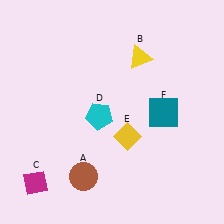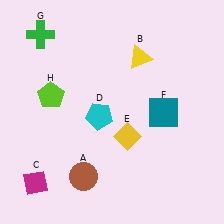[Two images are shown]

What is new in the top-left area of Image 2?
A lime pentagon (H) was added in the top-left area of Image 2.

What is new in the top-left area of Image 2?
A green cross (G) was added in the top-left area of Image 2.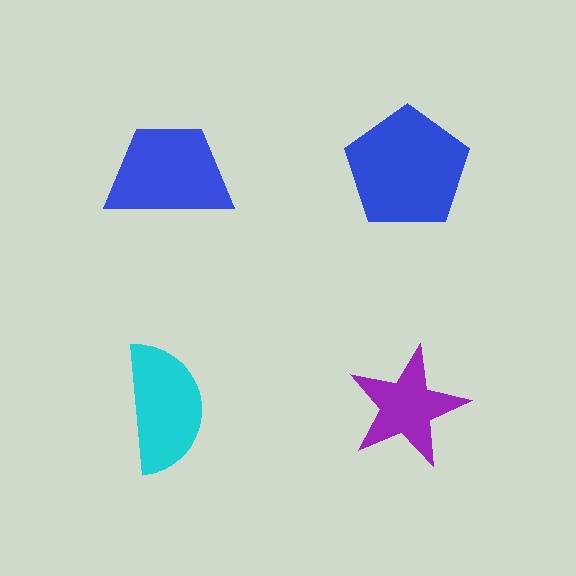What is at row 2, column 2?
A purple star.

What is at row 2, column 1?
A cyan semicircle.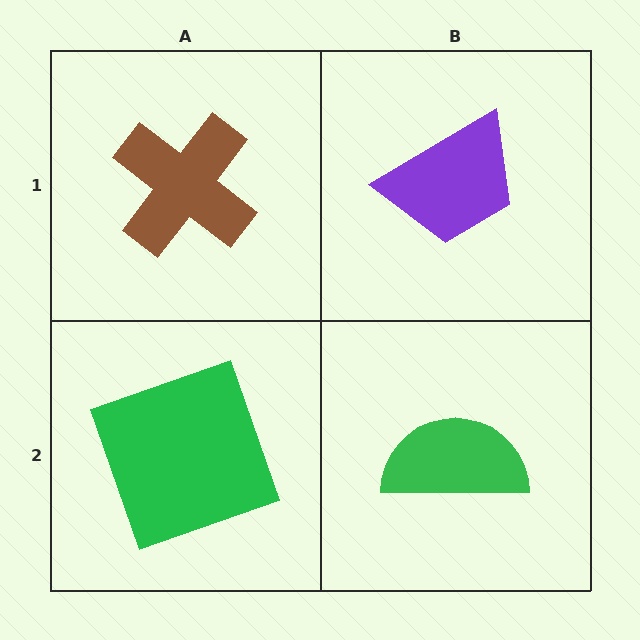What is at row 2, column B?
A green semicircle.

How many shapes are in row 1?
2 shapes.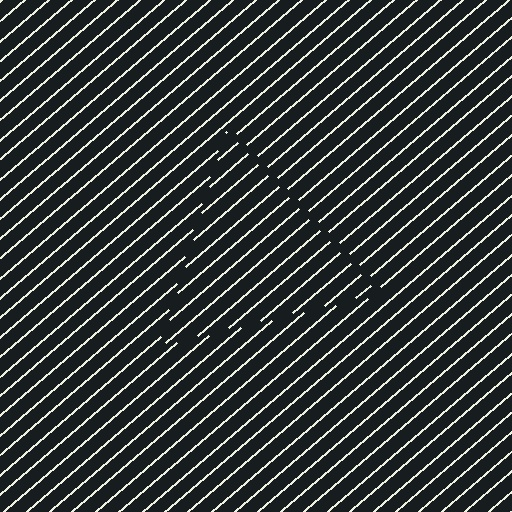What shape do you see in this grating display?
An illusory triangle. The interior of the shape contains the same grating, shifted by half a period — the contour is defined by the phase discontinuity where line-ends from the inner and outer gratings abut.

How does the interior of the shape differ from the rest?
The interior of the shape contains the same grating, shifted by half a period — the contour is defined by the phase discontinuity where line-ends from the inner and outer gratings abut.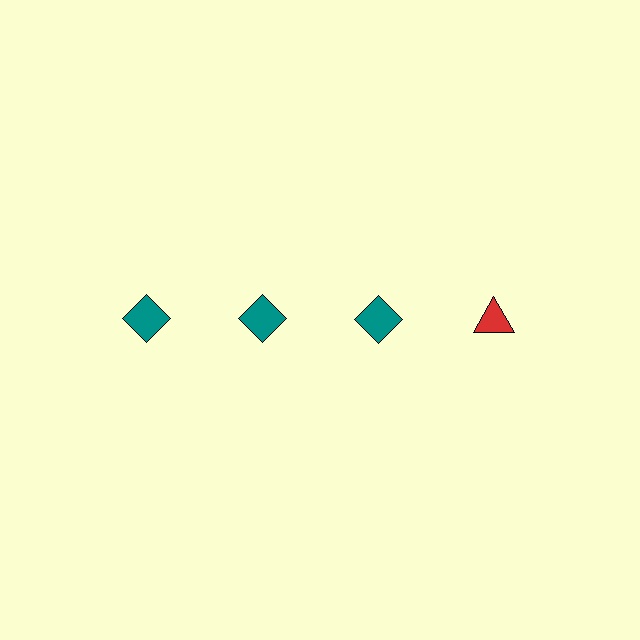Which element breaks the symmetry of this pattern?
The red triangle in the top row, second from right column breaks the symmetry. All other shapes are teal diamonds.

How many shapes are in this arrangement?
There are 4 shapes arranged in a grid pattern.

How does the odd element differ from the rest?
It differs in both color (red instead of teal) and shape (triangle instead of diamond).